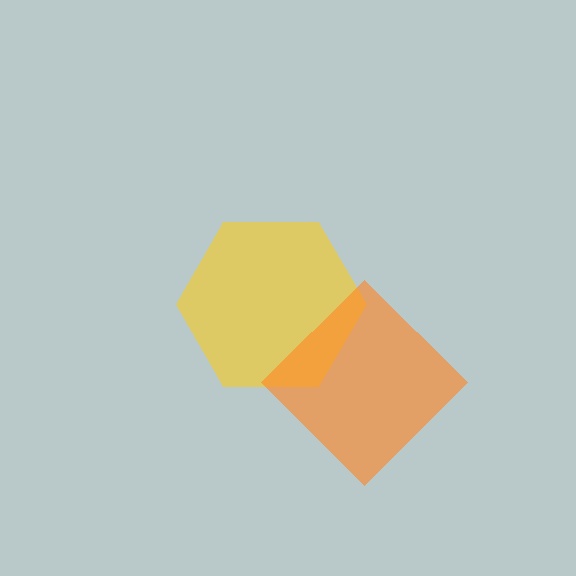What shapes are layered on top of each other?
The layered shapes are: a yellow hexagon, an orange diamond.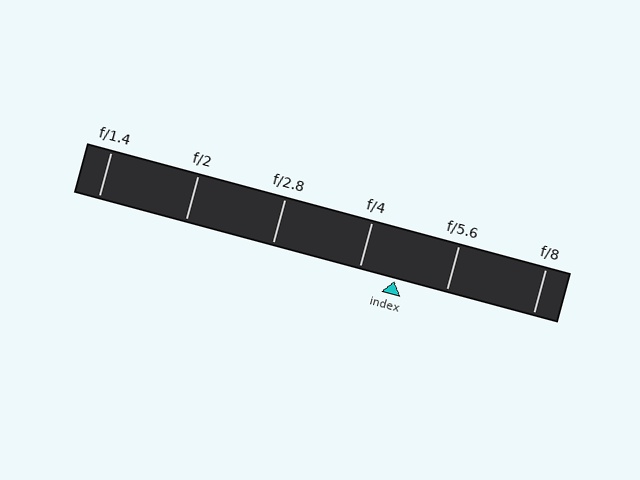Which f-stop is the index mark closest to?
The index mark is closest to f/4.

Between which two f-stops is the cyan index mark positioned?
The index mark is between f/4 and f/5.6.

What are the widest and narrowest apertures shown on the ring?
The widest aperture shown is f/1.4 and the narrowest is f/8.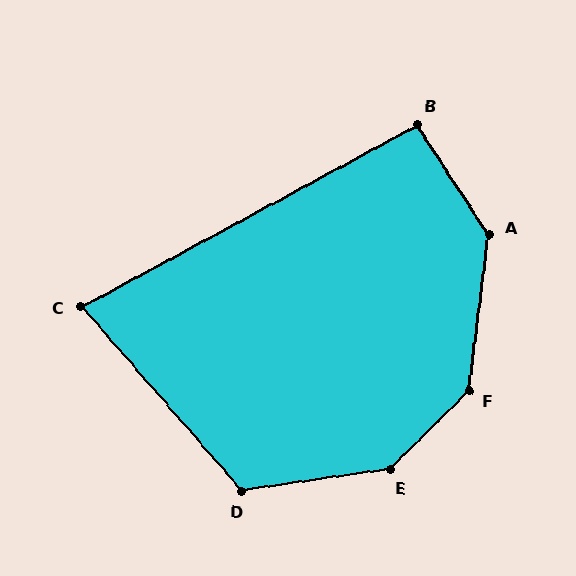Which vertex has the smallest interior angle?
C, at approximately 77 degrees.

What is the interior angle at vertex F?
Approximately 142 degrees (obtuse).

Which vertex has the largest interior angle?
E, at approximately 143 degrees.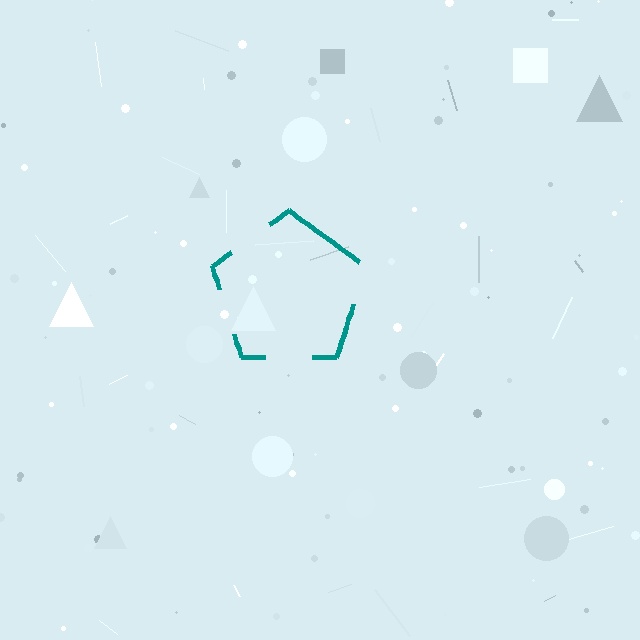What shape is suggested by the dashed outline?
The dashed outline suggests a pentagon.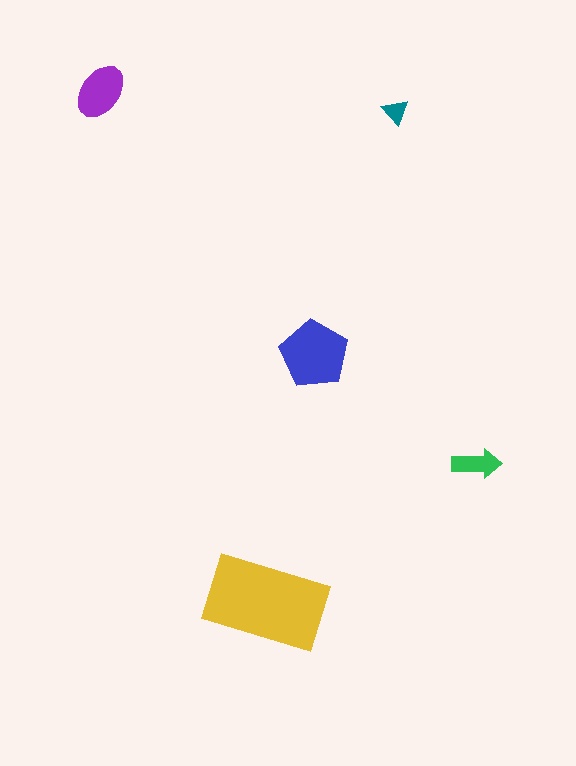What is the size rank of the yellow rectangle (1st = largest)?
1st.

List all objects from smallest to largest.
The teal triangle, the green arrow, the purple ellipse, the blue pentagon, the yellow rectangle.